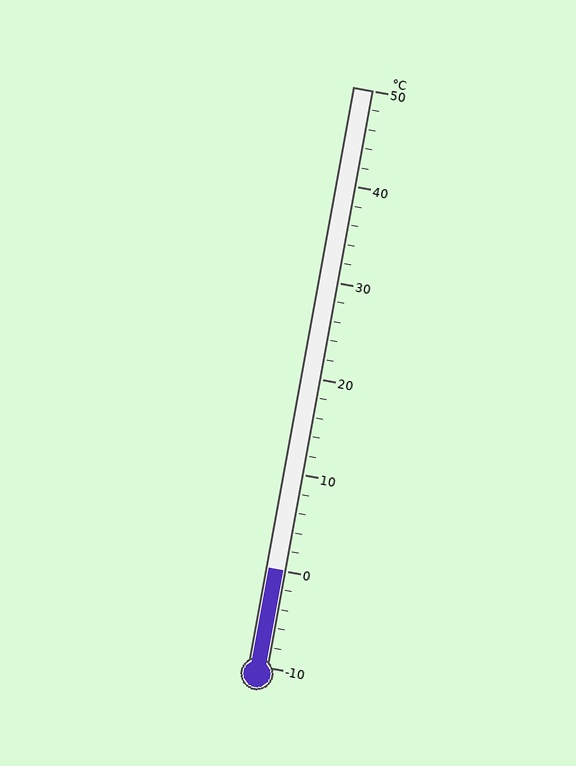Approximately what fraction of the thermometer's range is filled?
The thermometer is filled to approximately 15% of its range.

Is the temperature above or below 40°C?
The temperature is below 40°C.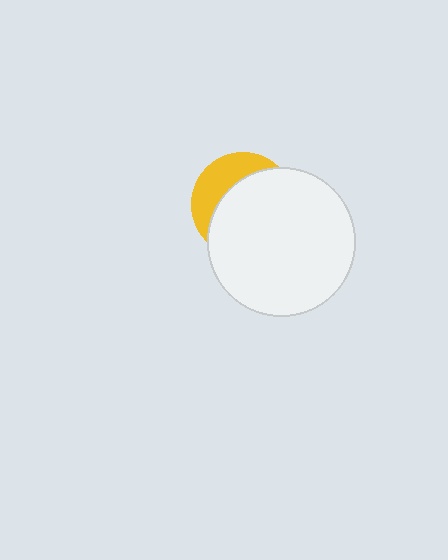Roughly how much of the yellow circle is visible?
A small part of it is visible (roughly 33%).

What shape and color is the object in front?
The object in front is a white circle.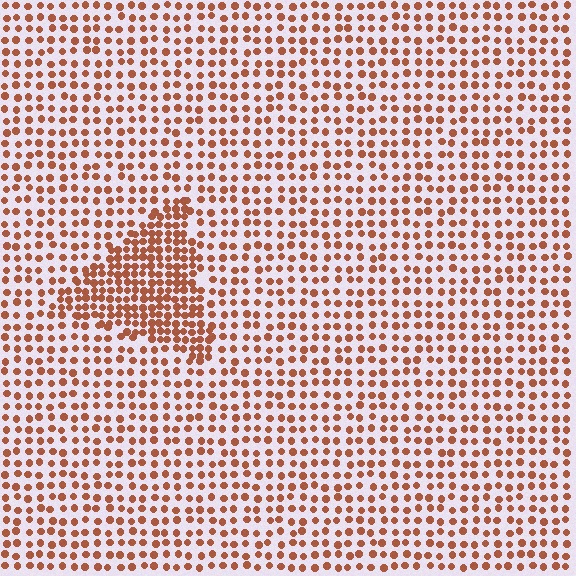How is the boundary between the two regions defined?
The boundary is defined by a change in element density (approximately 2.0x ratio). All elements are the same color, size, and shape.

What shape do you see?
I see a triangle.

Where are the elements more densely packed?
The elements are more densely packed inside the triangle boundary.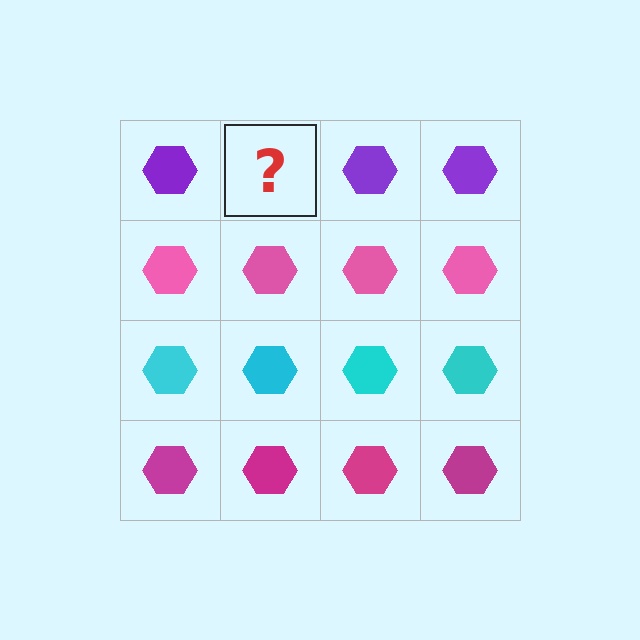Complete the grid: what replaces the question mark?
The question mark should be replaced with a purple hexagon.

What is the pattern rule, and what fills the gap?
The rule is that each row has a consistent color. The gap should be filled with a purple hexagon.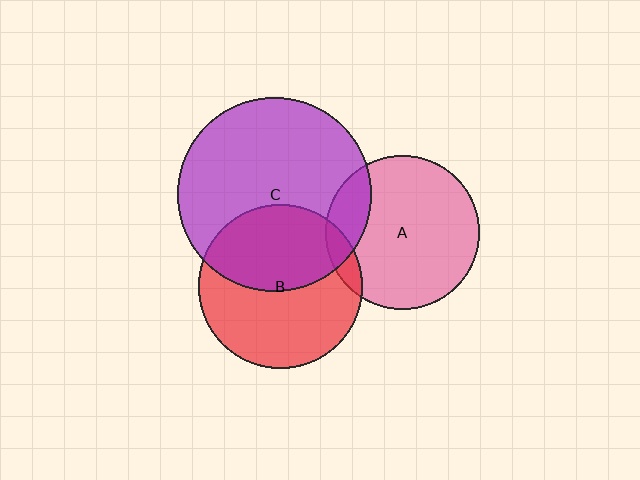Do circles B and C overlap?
Yes.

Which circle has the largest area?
Circle C (purple).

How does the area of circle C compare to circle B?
Approximately 1.4 times.